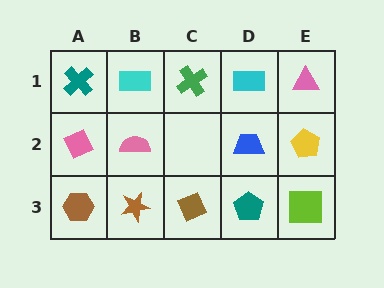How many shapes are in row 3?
5 shapes.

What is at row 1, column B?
A cyan rectangle.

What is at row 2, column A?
A pink diamond.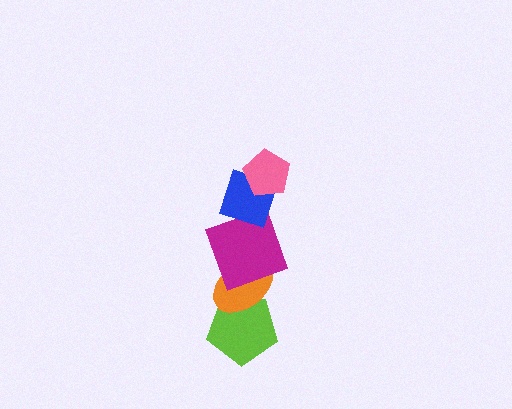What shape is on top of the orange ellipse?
The magenta square is on top of the orange ellipse.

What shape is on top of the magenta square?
The blue diamond is on top of the magenta square.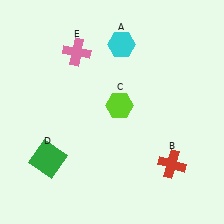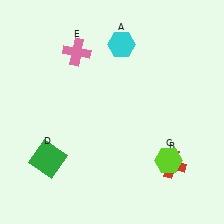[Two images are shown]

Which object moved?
The lime hexagon (C) moved down.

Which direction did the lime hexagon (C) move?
The lime hexagon (C) moved down.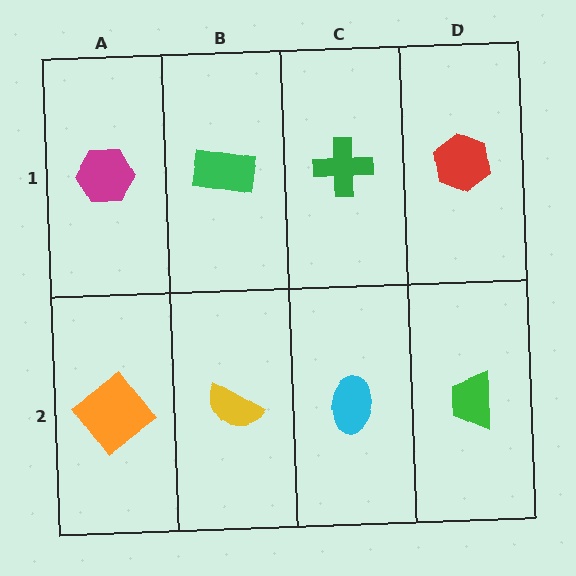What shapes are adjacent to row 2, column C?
A green cross (row 1, column C), a yellow semicircle (row 2, column B), a green trapezoid (row 2, column D).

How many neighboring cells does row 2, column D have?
2.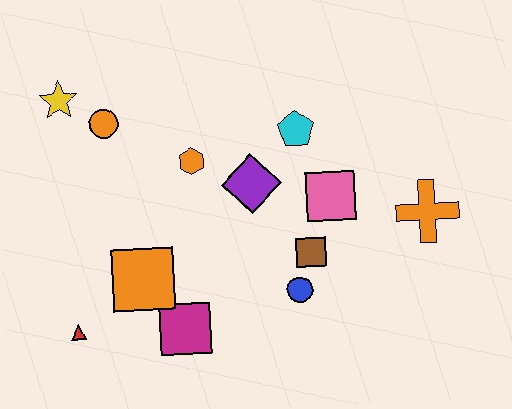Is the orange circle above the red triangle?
Yes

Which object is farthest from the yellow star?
The orange cross is farthest from the yellow star.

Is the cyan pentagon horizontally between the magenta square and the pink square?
Yes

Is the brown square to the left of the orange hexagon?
No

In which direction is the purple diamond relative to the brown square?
The purple diamond is above the brown square.